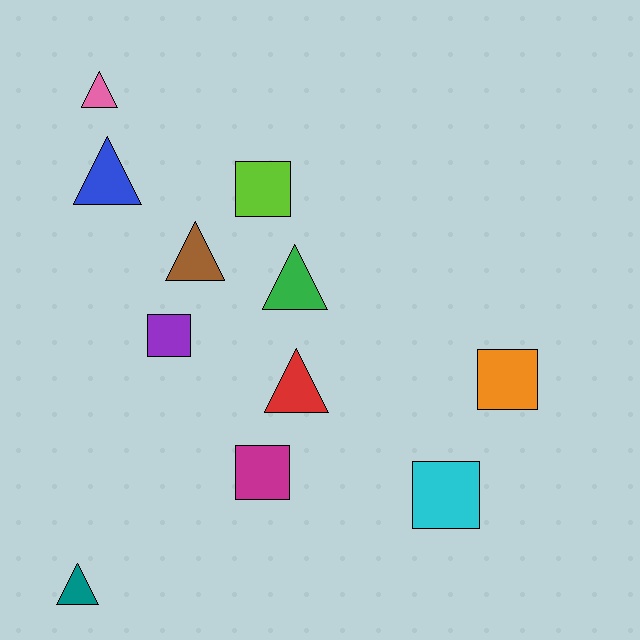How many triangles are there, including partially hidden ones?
There are 6 triangles.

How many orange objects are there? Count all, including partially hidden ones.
There is 1 orange object.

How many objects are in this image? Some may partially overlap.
There are 11 objects.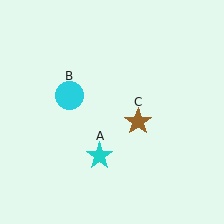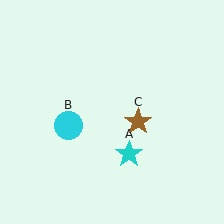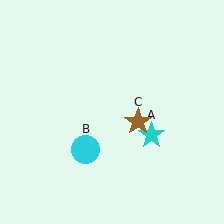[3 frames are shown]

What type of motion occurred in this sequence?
The cyan star (object A), cyan circle (object B) rotated counterclockwise around the center of the scene.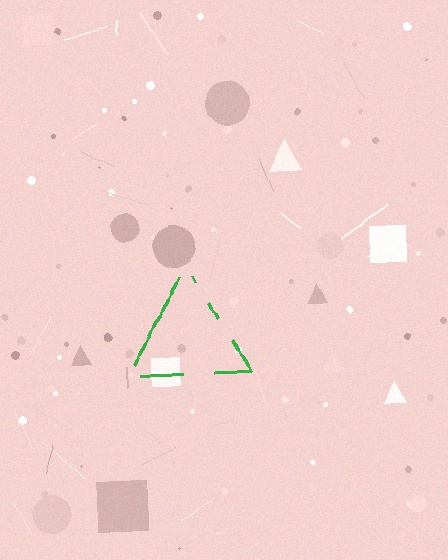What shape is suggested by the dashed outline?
The dashed outline suggests a triangle.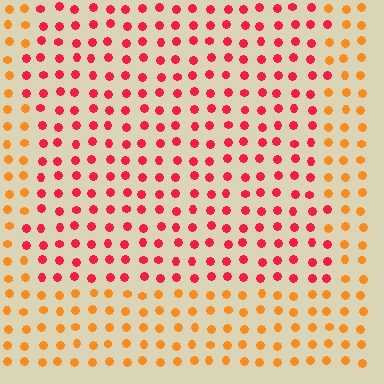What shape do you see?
I see a rectangle.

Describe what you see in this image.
The image is filled with small orange elements in a uniform arrangement. A rectangle-shaped region is visible where the elements are tinted to a slightly different hue, forming a subtle color boundary.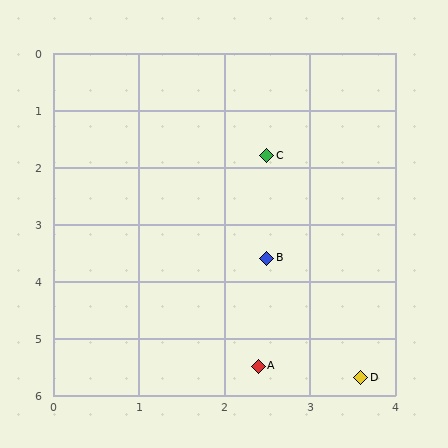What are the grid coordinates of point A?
Point A is at approximately (2.4, 5.5).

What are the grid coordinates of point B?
Point B is at approximately (2.5, 3.6).